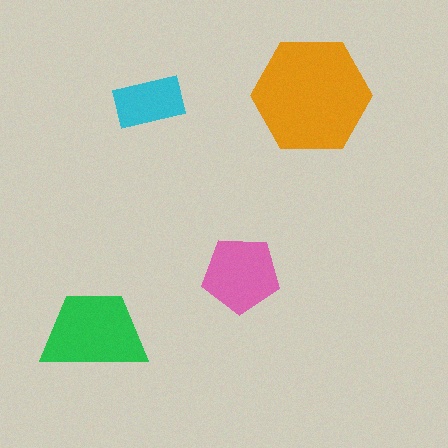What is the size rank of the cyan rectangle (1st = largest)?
4th.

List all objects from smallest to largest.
The cyan rectangle, the pink pentagon, the green trapezoid, the orange hexagon.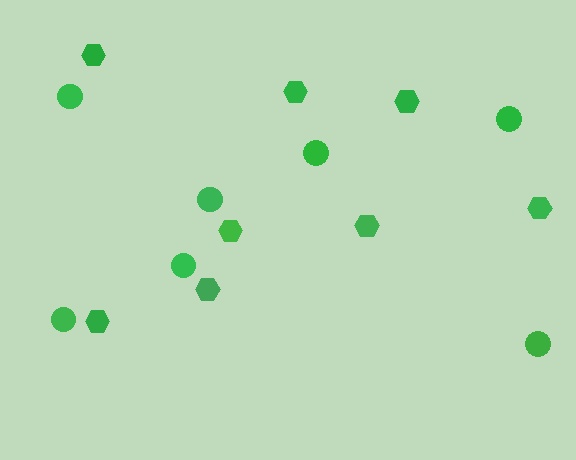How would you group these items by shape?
There are 2 groups: one group of hexagons (8) and one group of circles (7).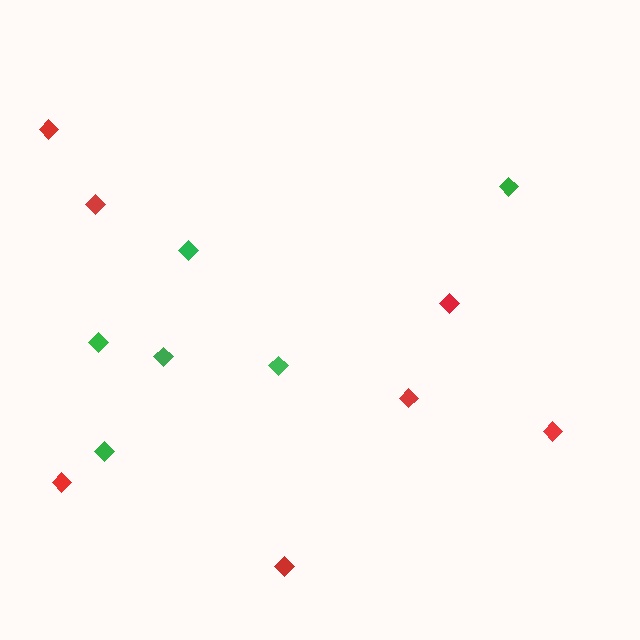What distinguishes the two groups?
There are 2 groups: one group of red diamonds (7) and one group of green diamonds (6).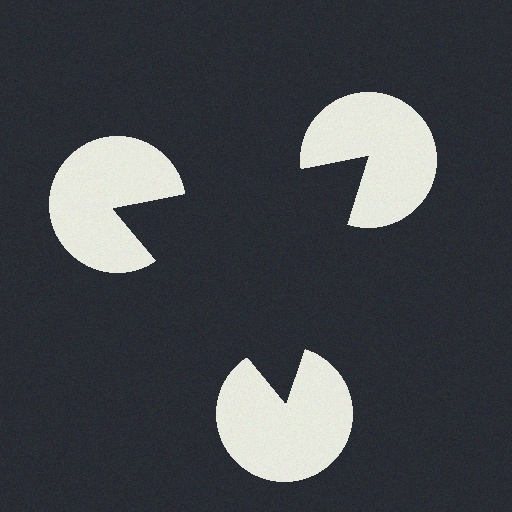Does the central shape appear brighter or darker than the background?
It typically appears slightly darker than the background, even though no actual brightness change is drawn.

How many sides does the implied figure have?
3 sides.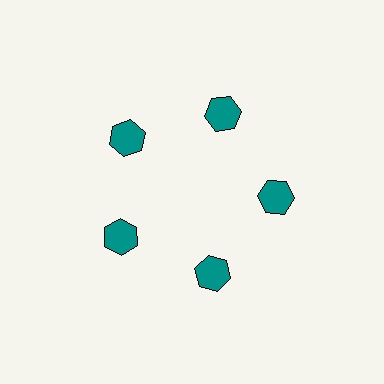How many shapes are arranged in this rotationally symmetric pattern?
There are 5 shapes, arranged in 5 groups of 1.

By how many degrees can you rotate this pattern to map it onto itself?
The pattern maps onto itself every 72 degrees of rotation.